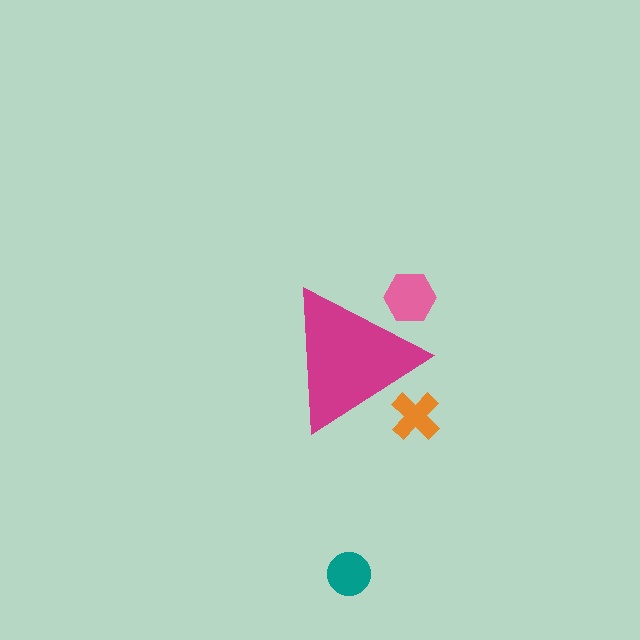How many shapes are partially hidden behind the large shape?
2 shapes are partially hidden.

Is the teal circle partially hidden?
No, the teal circle is fully visible.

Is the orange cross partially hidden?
Yes, the orange cross is partially hidden behind the magenta triangle.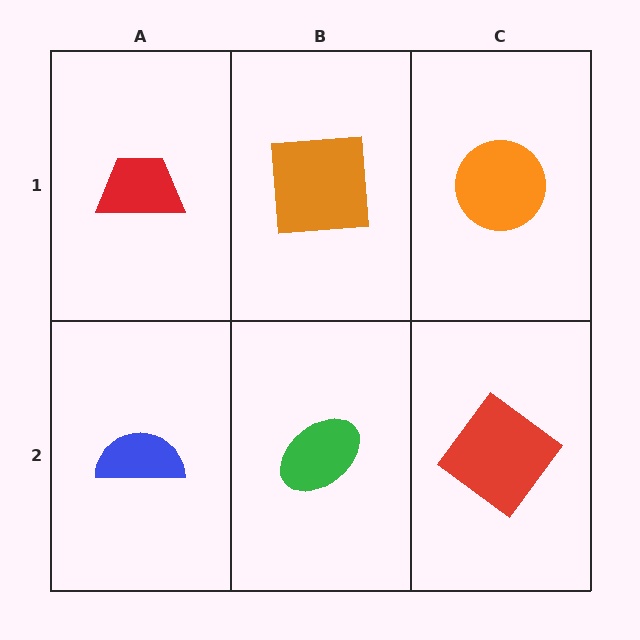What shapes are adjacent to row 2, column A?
A red trapezoid (row 1, column A), a green ellipse (row 2, column B).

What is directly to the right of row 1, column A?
An orange square.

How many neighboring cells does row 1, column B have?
3.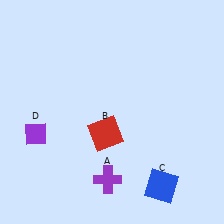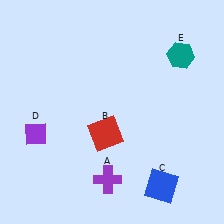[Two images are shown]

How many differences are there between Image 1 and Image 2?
There is 1 difference between the two images.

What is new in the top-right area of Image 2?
A teal hexagon (E) was added in the top-right area of Image 2.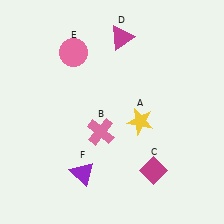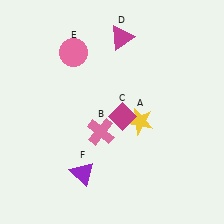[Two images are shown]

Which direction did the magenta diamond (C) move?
The magenta diamond (C) moved up.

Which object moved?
The magenta diamond (C) moved up.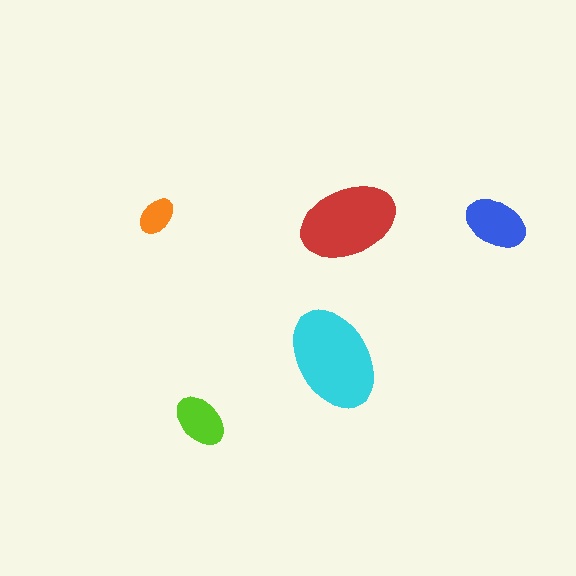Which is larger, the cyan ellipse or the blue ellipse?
The cyan one.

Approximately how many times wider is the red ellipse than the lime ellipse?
About 2 times wider.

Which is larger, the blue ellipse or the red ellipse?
The red one.